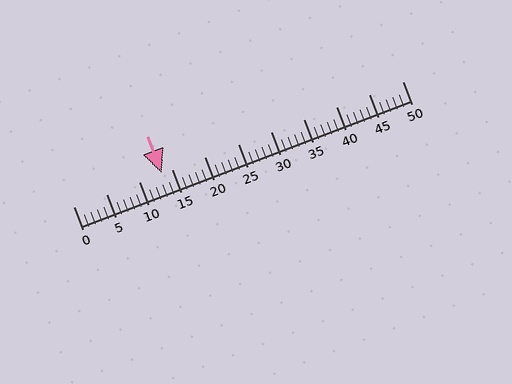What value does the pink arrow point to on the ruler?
The pink arrow points to approximately 13.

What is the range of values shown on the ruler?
The ruler shows values from 0 to 50.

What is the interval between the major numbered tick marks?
The major tick marks are spaced 5 units apart.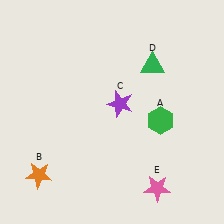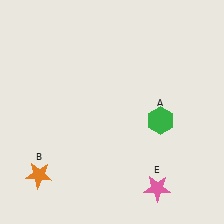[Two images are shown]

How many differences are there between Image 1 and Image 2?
There are 2 differences between the two images.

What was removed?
The green triangle (D), the purple star (C) were removed in Image 2.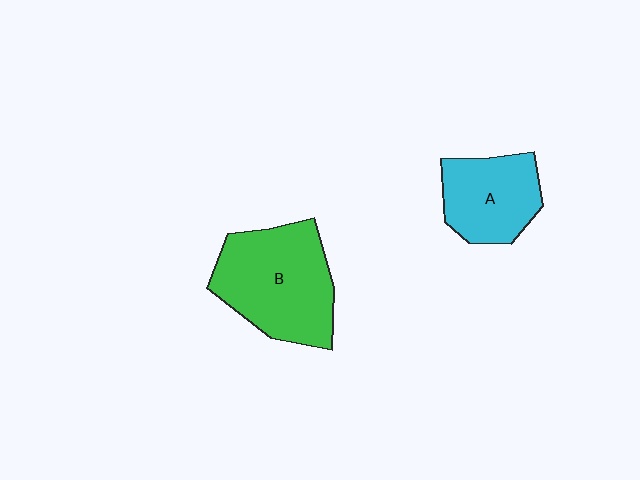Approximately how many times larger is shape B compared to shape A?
Approximately 1.5 times.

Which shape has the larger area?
Shape B (green).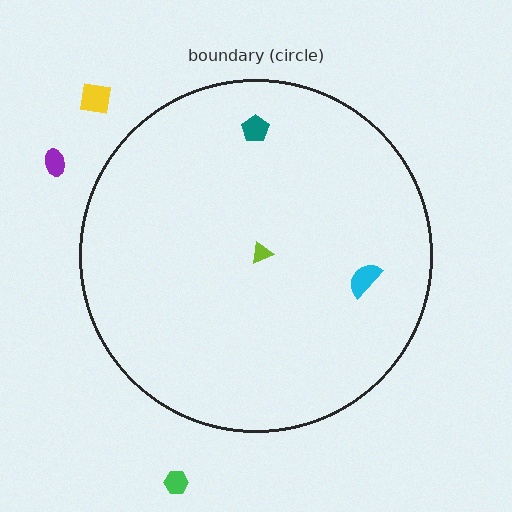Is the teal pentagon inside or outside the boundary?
Inside.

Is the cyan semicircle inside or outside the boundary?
Inside.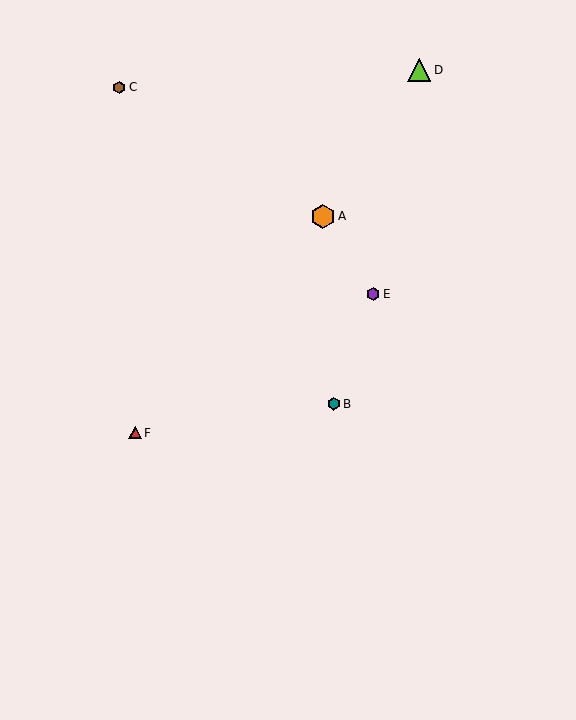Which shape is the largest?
The orange hexagon (labeled A) is the largest.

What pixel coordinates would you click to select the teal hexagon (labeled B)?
Click at (334, 404) to select the teal hexagon B.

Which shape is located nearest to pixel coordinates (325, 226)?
The orange hexagon (labeled A) at (323, 216) is nearest to that location.